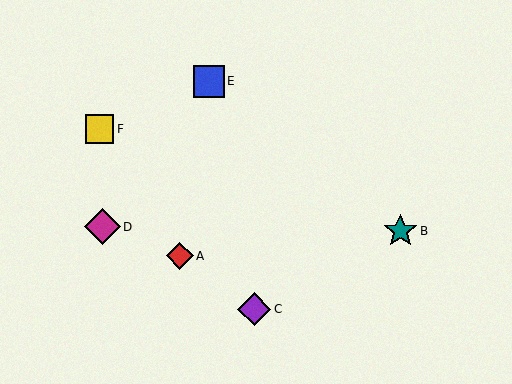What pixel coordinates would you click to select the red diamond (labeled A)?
Click at (180, 256) to select the red diamond A.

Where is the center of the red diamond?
The center of the red diamond is at (180, 256).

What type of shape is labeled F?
Shape F is a yellow square.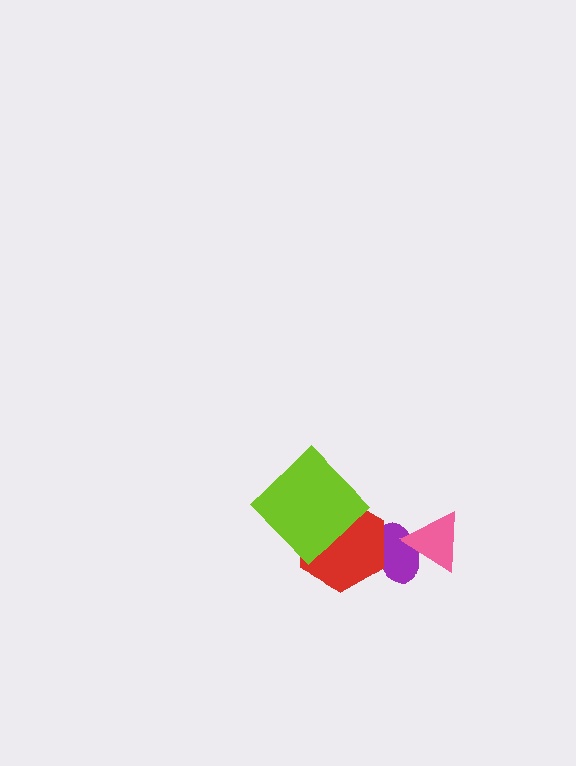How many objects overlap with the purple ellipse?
2 objects overlap with the purple ellipse.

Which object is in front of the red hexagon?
The lime diamond is in front of the red hexagon.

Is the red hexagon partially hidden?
Yes, it is partially covered by another shape.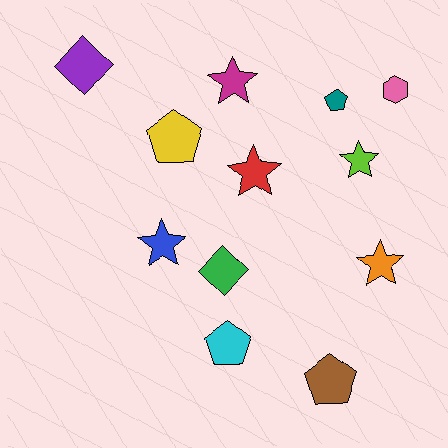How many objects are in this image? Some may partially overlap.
There are 12 objects.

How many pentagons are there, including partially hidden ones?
There are 4 pentagons.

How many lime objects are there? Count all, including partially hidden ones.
There is 1 lime object.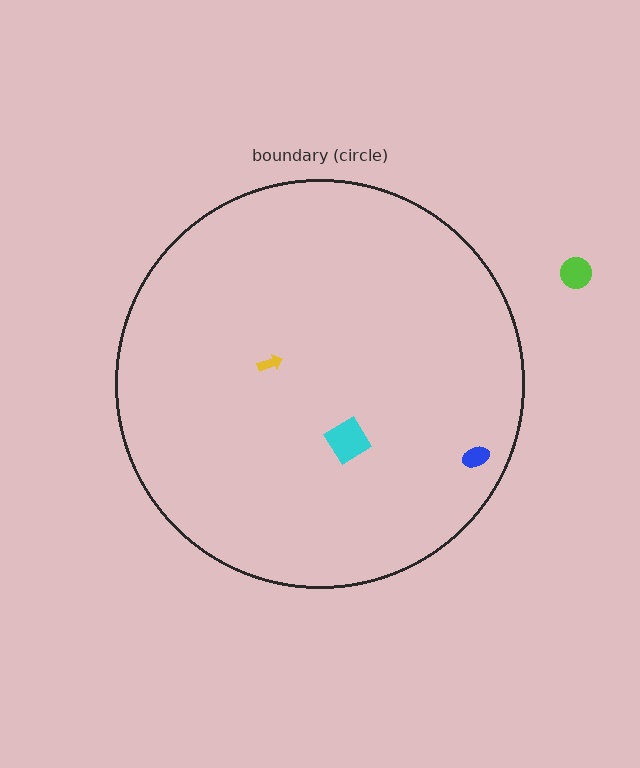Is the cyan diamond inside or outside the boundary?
Inside.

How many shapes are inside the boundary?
3 inside, 1 outside.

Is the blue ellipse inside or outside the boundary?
Inside.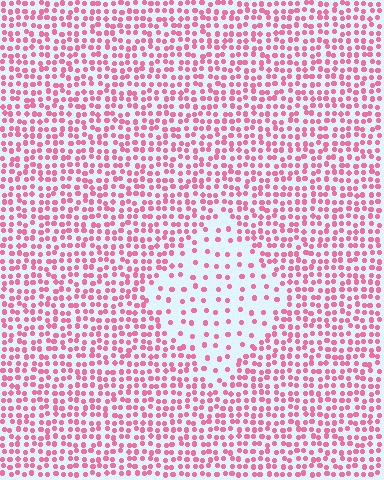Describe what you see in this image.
The image contains small pink elements arranged at two different densities. A diamond-shaped region is visible where the elements are less densely packed than the surrounding area.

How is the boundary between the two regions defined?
The boundary is defined by a change in element density (approximately 2.6x ratio). All elements are the same color, size, and shape.